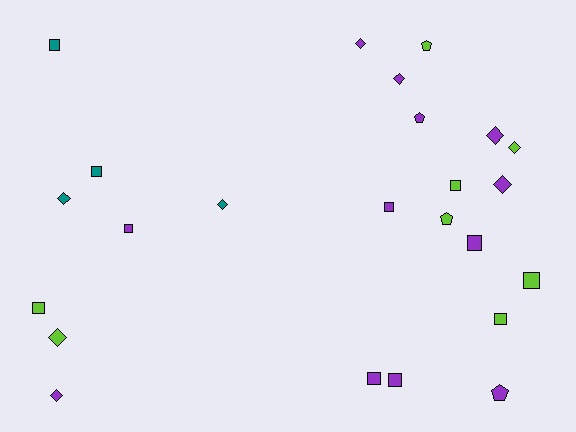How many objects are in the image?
There are 24 objects.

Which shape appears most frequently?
Square, with 11 objects.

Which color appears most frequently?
Purple, with 12 objects.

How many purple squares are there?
There are 5 purple squares.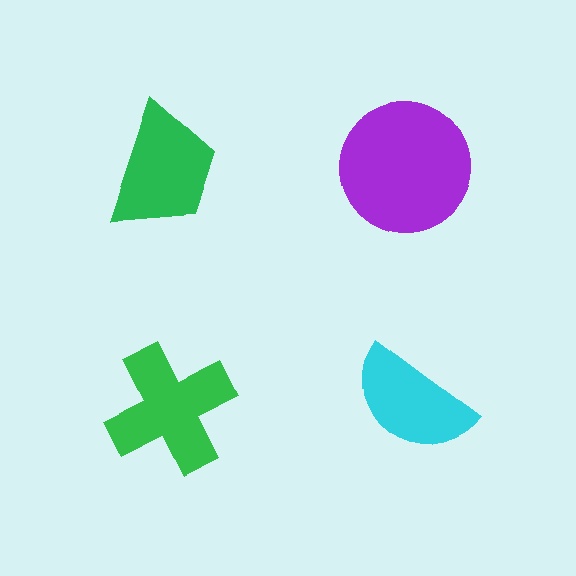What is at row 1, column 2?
A purple circle.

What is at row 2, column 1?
A green cross.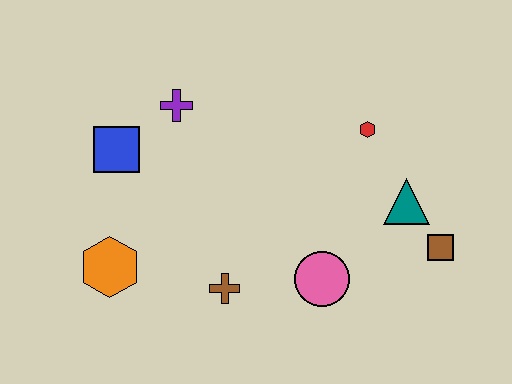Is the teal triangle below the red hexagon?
Yes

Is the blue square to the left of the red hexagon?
Yes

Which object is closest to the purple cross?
The blue square is closest to the purple cross.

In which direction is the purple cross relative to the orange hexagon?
The purple cross is above the orange hexagon.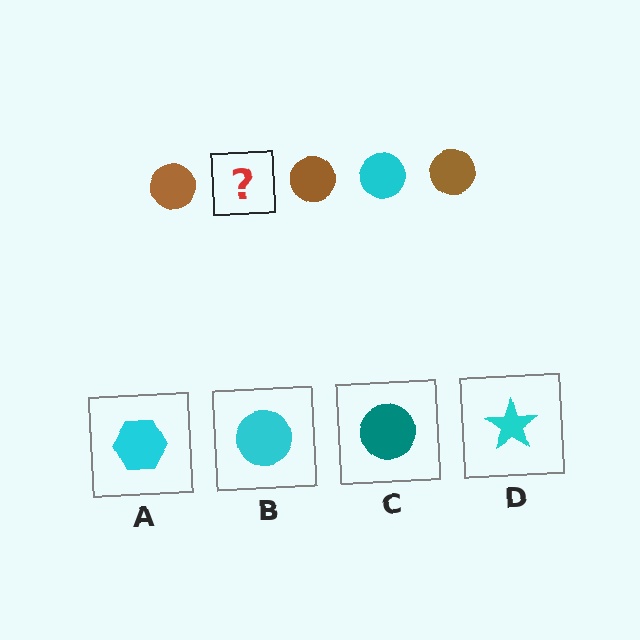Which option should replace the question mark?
Option B.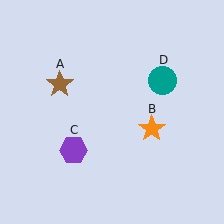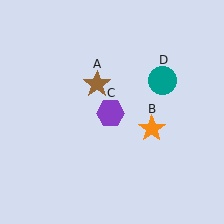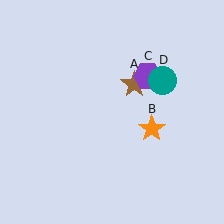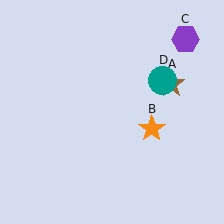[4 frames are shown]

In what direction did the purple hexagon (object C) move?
The purple hexagon (object C) moved up and to the right.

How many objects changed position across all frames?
2 objects changed position: brown star (object A), purple hexagon (object C).